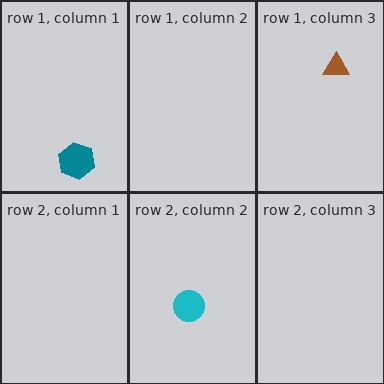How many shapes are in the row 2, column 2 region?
1.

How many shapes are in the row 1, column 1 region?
1.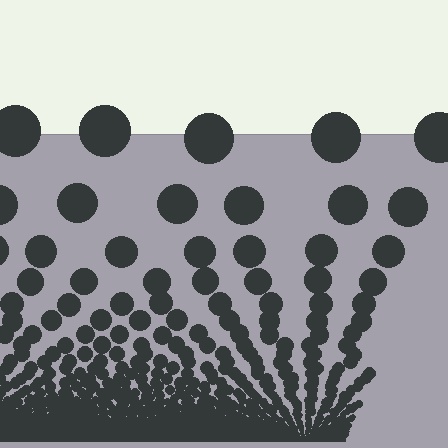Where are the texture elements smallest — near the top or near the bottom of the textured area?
Near the bottom.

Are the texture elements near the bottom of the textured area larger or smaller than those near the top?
Smaller. The gradient is inverted — elements near the bottom are smaller and denser.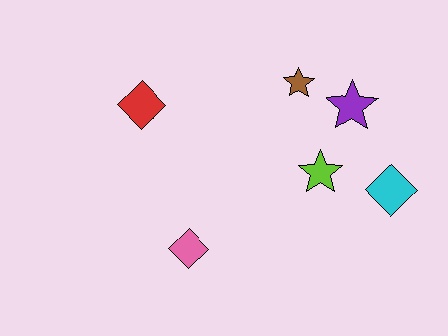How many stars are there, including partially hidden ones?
There are 3 stars.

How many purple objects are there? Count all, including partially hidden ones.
There is 1 purple object.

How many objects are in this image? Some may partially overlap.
There are 6 objects.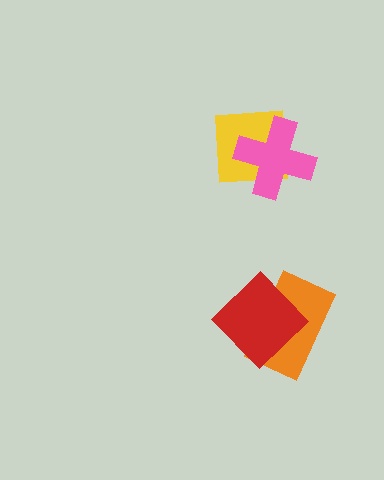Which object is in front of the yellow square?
The pink cross is in front of the yellow square.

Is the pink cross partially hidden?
No, no other shape covers it.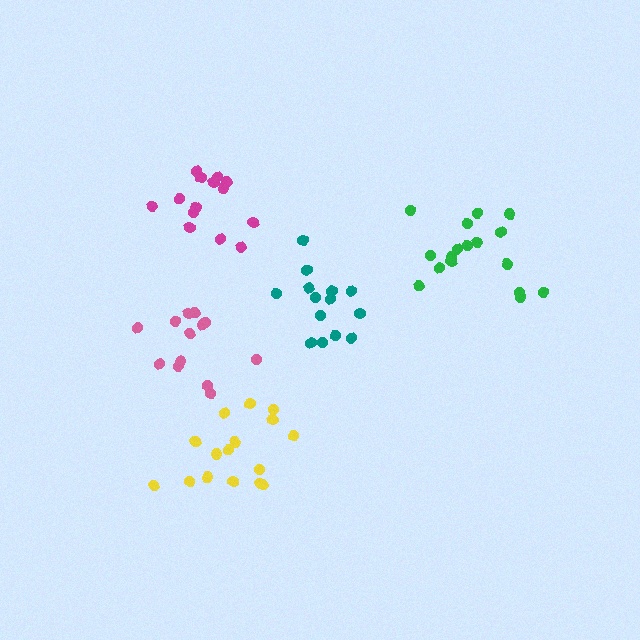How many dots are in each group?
Group 1: 17 dots, Group 2: 14 dots, Group 3: 17 dots, Group 4: 13 dots, Group 5: 14 dots (75 total).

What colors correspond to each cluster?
The clusters are colored: green, magenta, yellow, pink, teal.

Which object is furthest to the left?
The pink cluster is leftmost.